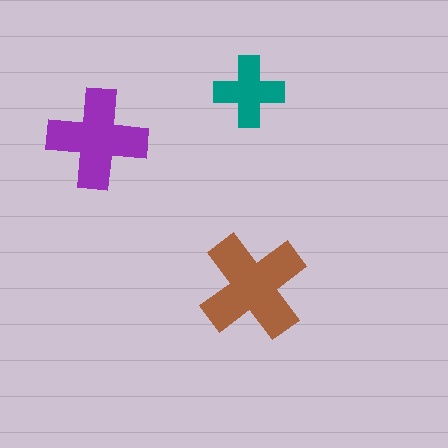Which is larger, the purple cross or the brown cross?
The brown one.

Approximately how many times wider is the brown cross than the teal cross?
About 1.5 times wider.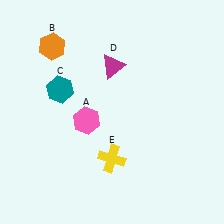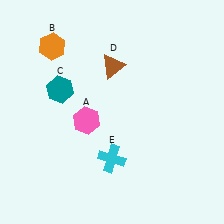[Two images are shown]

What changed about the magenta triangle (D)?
In Image 1, D is magenta. In Image 2, it changed to brown.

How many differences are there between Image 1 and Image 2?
There are 2 differences between the two images.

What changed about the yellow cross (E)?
In Image 1, E is yellow. In Image 2, it changed to cyan.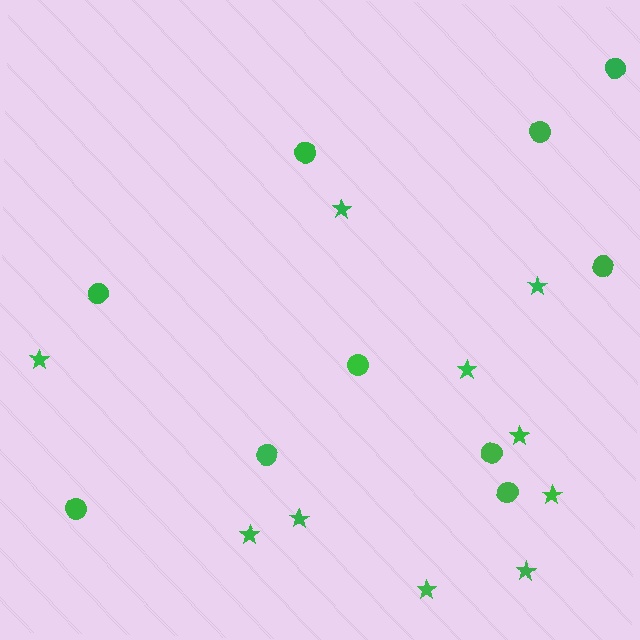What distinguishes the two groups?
There are 2 groups: one group of stars (10) and one group of circles (10).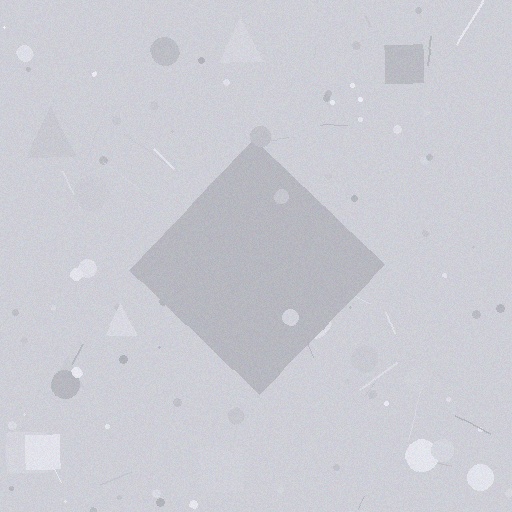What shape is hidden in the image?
A diamond is hidden in the image.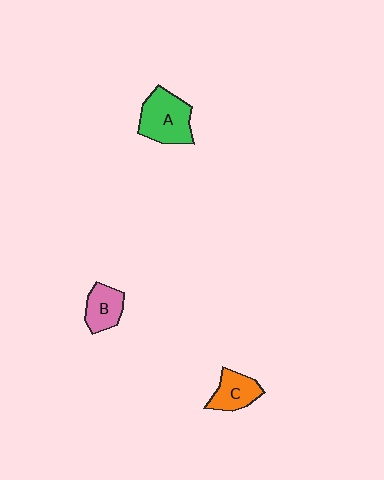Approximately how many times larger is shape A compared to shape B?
Approximately 1.6 times.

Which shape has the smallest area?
Shape B (pink).